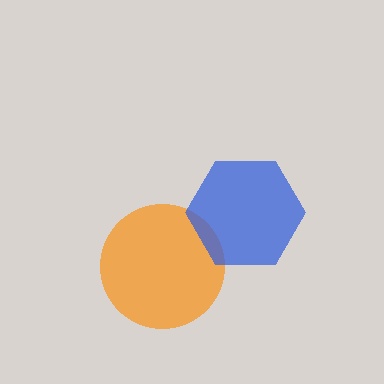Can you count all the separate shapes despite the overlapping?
Yes, there are 2 separate shapes.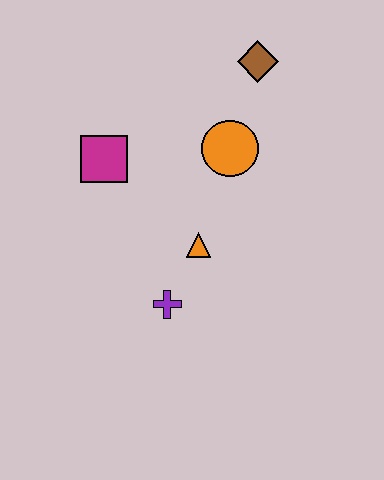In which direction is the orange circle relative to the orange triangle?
The orange circle is above the orange triangle.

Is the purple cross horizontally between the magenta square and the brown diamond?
Yes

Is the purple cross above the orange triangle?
No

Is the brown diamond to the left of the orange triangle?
No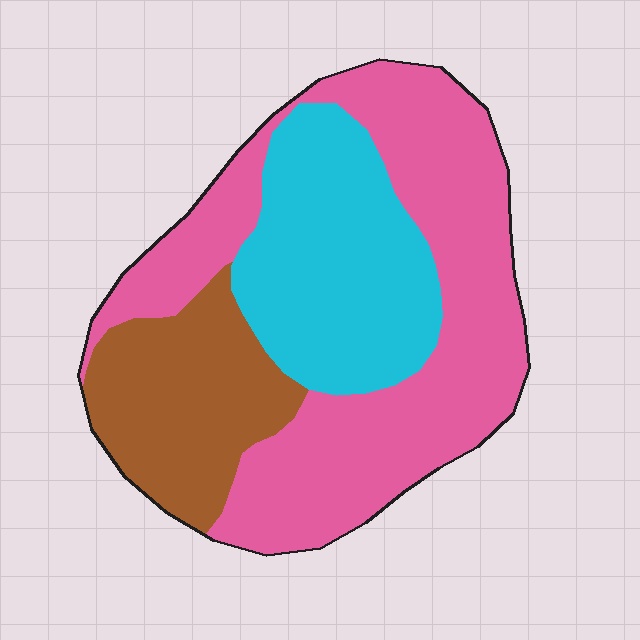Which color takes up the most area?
Pink, at roughly 50%.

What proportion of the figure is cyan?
Cyan takes up about one quarter (1/4) of the figure.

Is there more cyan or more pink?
Pink.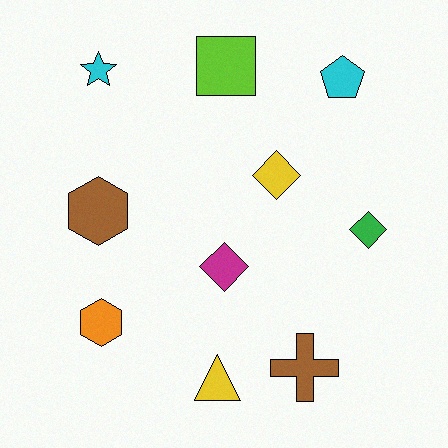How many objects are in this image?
There are 10 objects.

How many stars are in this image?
There is 1 star.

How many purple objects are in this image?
There are no purple objects.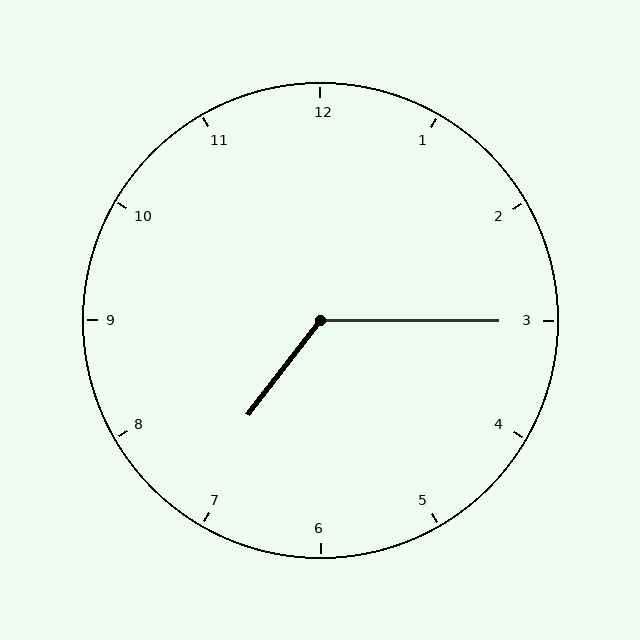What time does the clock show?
7:15.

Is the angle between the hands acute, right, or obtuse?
It is obtuse.